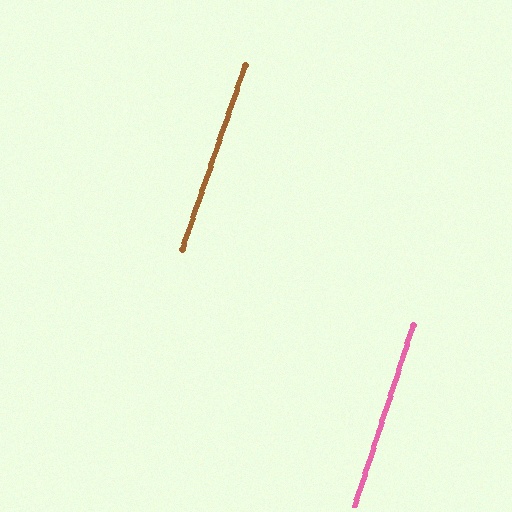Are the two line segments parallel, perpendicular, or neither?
Parallel — their directions differ by only 1.2°.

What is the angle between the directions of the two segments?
Approximately 1 degree.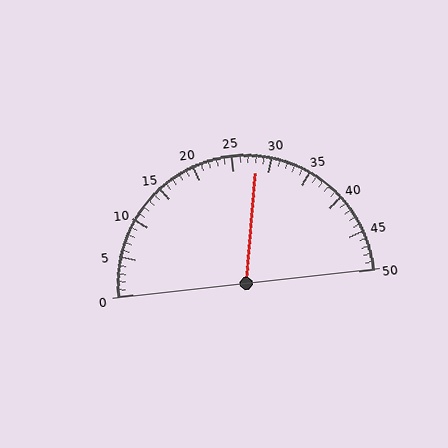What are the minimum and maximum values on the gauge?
The gauge ranges from 0 to 50.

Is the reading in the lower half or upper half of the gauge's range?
The reading is in the upper half of the range (0 to 50).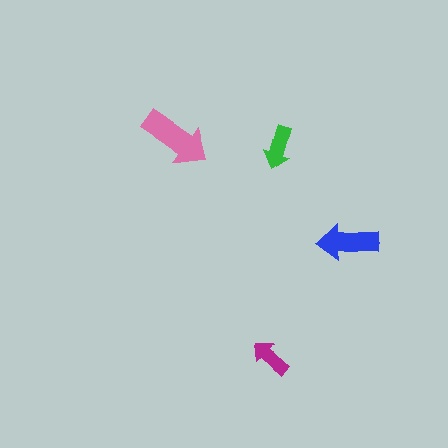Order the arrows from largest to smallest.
the pink one, the blue one, the green one, the magenta one.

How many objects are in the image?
There are 4 objects in the image.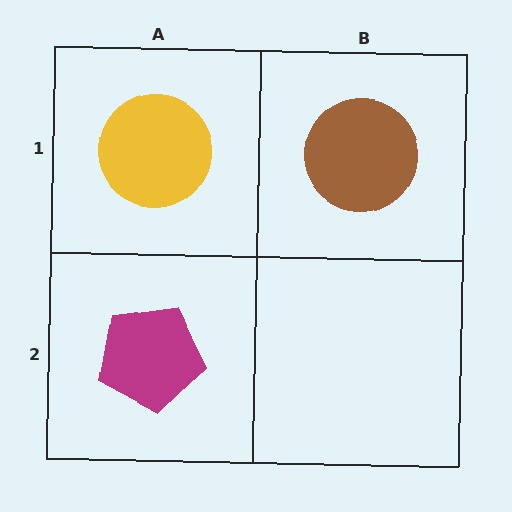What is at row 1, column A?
A yellow circle.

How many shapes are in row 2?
1 shape.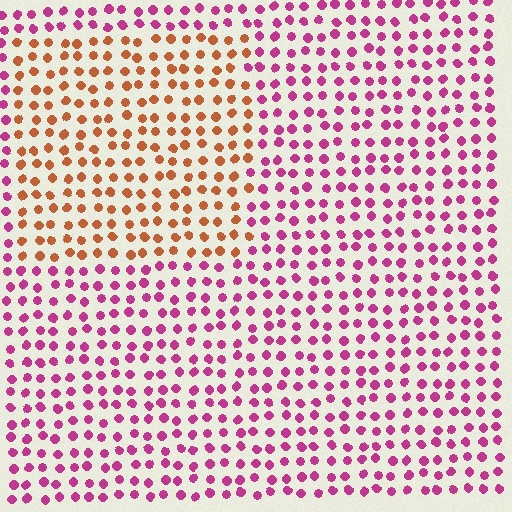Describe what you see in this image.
The image is filled with small magenta elements in a uniform arrangement. A rectangle-shaped region is visible where the elements are tinted to a slightly different hue, forming a subtle color boundary.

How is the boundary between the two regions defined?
The boundary is defined purely by a slight shift in hue (about 57 degrees). Spacing, size, and orientation are identical on both sides.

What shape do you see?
I see a rectangle.